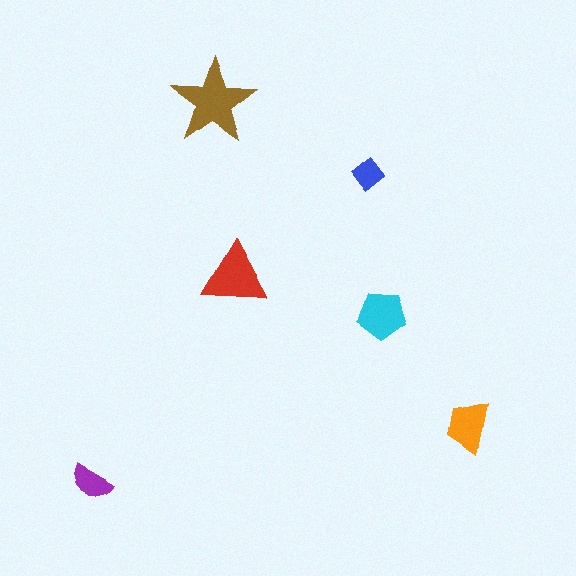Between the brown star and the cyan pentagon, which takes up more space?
The brown star.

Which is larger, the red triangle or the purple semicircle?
The red triangle.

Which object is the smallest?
The blue diamond.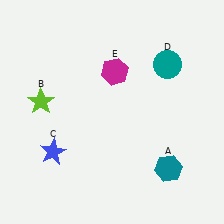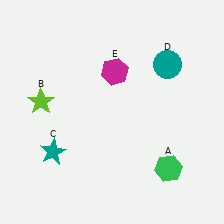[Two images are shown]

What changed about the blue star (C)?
In Image 1, C is blue. In Image 2, it changed to teal.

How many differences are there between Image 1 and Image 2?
There are 2 differences between the two images.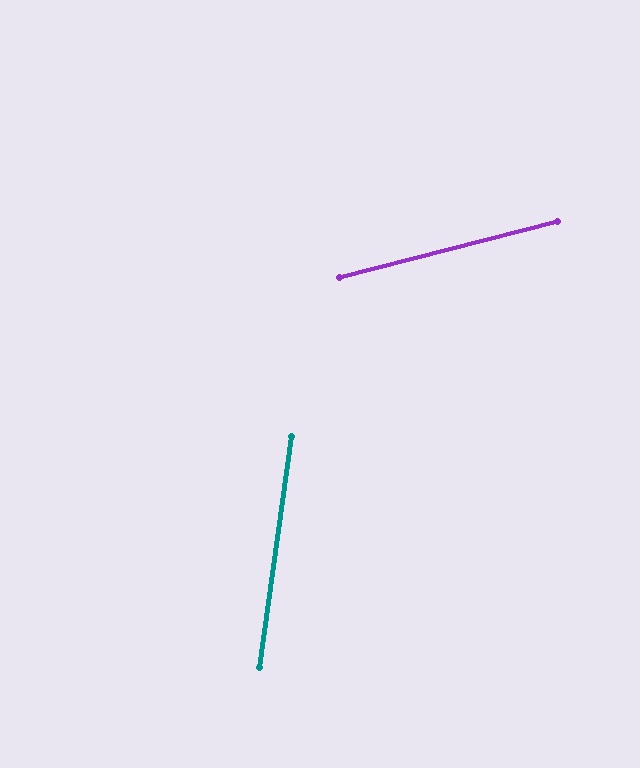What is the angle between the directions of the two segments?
Approximately 68 degrees.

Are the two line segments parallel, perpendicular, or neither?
Neither parallel nor perpendicular — they differ by about 68°.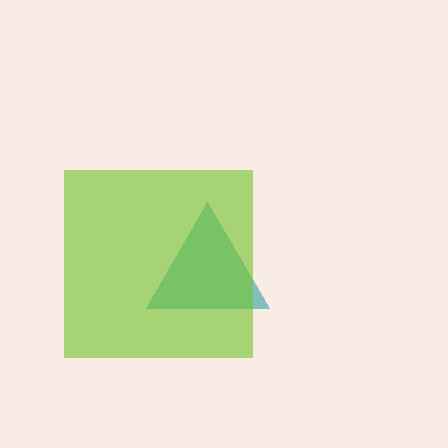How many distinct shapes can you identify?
There are 2 distinct shapes: a teal triangle, a lime square.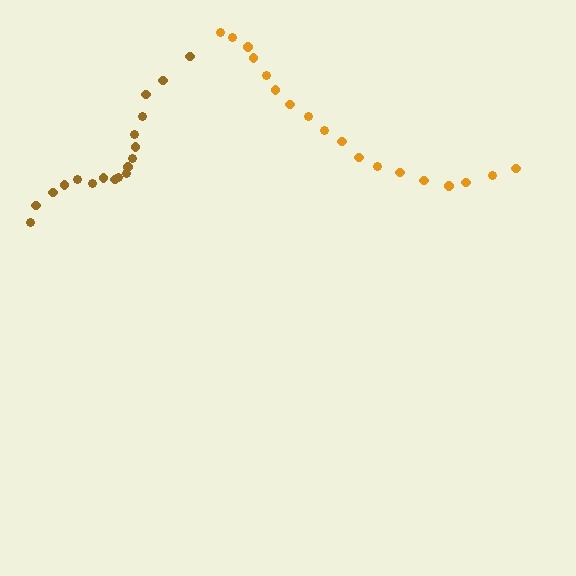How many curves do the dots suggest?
There are 2 distinct paths.